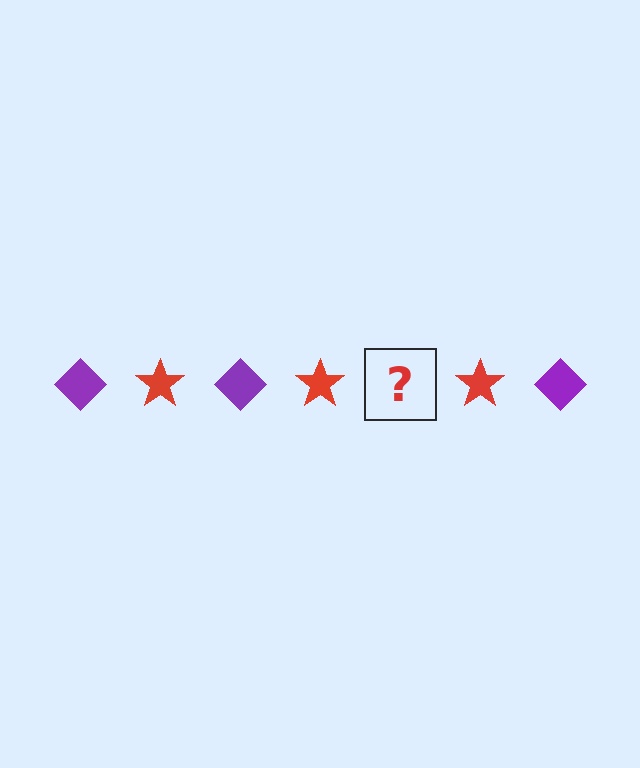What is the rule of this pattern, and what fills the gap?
The rule is that the pattern alternates between purple diamond and red star. The gap should be filled with a purple diamond.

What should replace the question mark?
The question mark should be replaced with a purple diamond.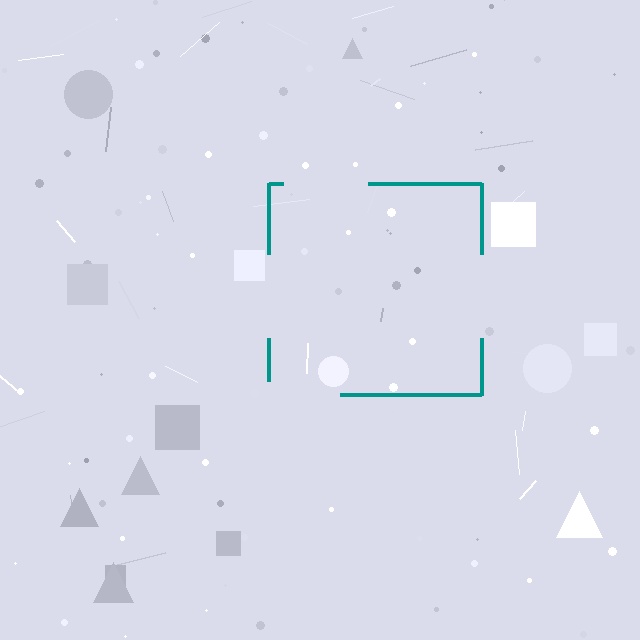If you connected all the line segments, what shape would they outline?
They would outline a square.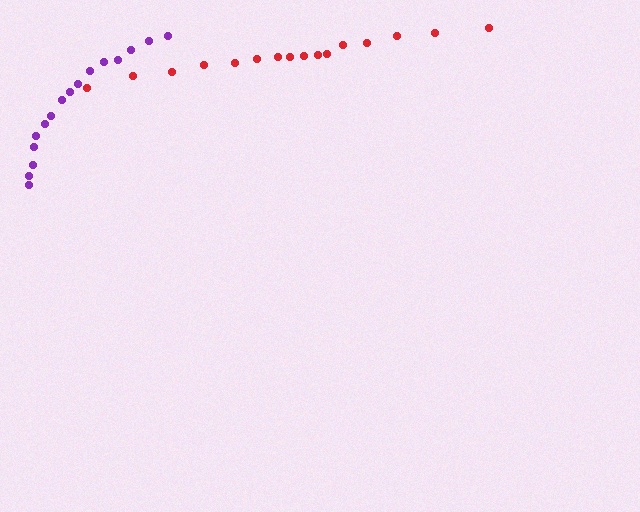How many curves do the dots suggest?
There are 2 distinct paths.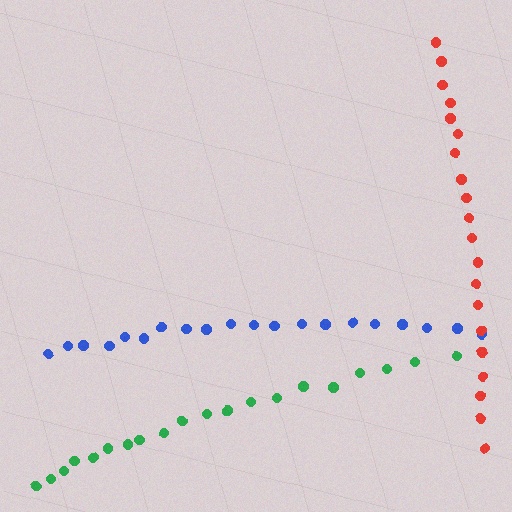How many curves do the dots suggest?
There are 3 distinct paths.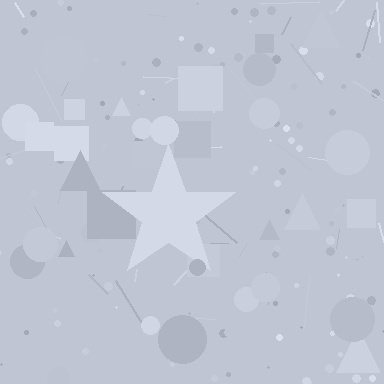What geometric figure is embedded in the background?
A star is embedded in the background.